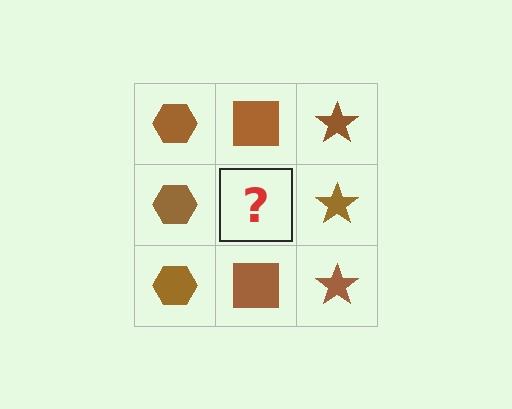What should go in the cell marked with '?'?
The missing cell should contain a brown square.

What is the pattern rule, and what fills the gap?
The rule is that each column has a consistent shape. The gap should be filled with a brown square.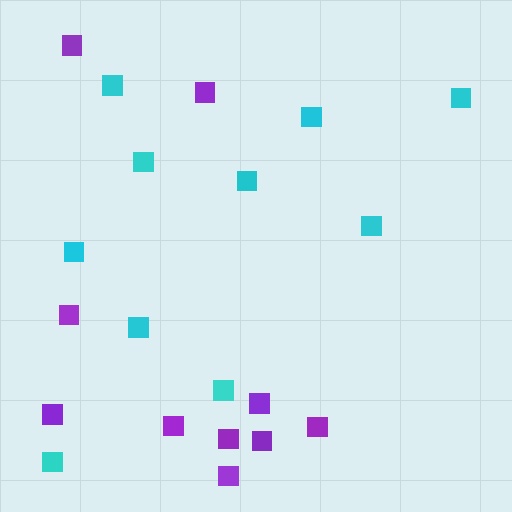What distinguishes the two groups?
There are 2 groups: one group of cyan squares (10) and one group of purple squares (10).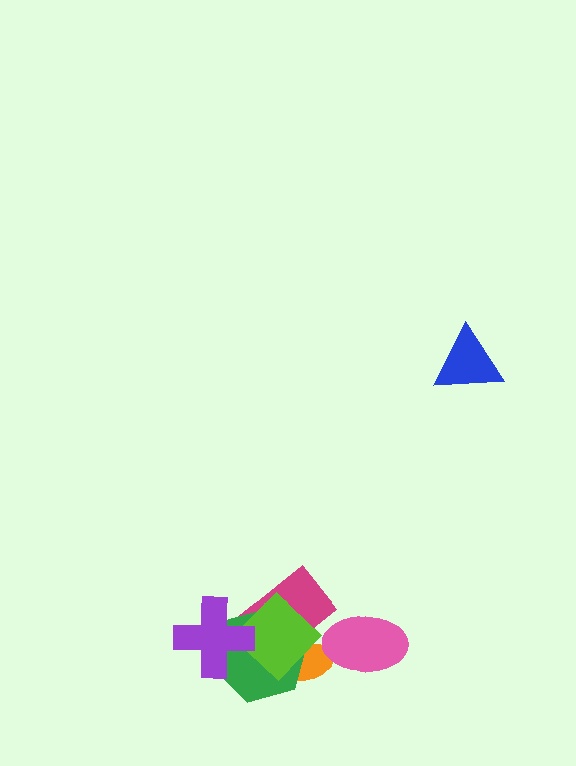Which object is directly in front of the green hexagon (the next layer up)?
The lime diamond is directly in front of the green hexagon.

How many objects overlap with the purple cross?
3 objects overlap with the purple cross.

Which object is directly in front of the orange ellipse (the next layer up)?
The magenta rectangle is directly in front of the orange ellipse.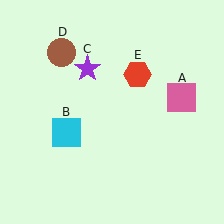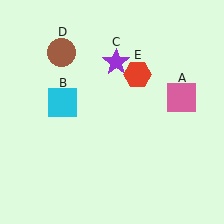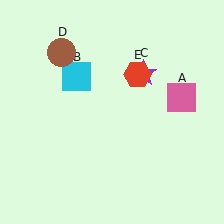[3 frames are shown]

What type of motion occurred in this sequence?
The cyan square (object B), purple star (object C) rotated clockwise around the center of the scene.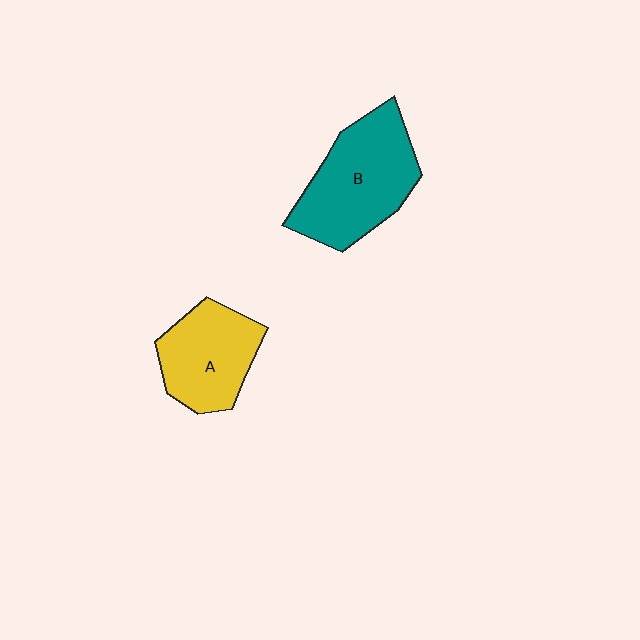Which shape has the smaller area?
Shape A (yellow).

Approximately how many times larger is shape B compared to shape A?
Approximately 1.4 times.